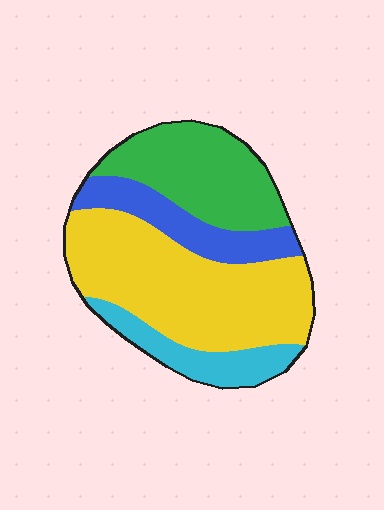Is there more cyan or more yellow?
Yellow.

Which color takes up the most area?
Yellow, at roughly 45%.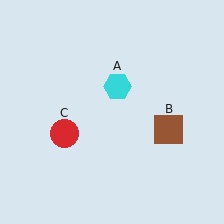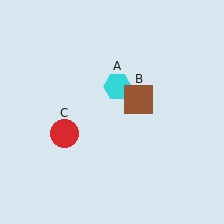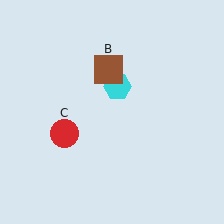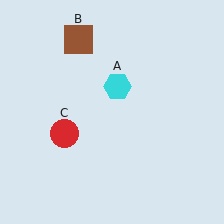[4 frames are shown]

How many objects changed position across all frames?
1 object changed position: brown square (object B).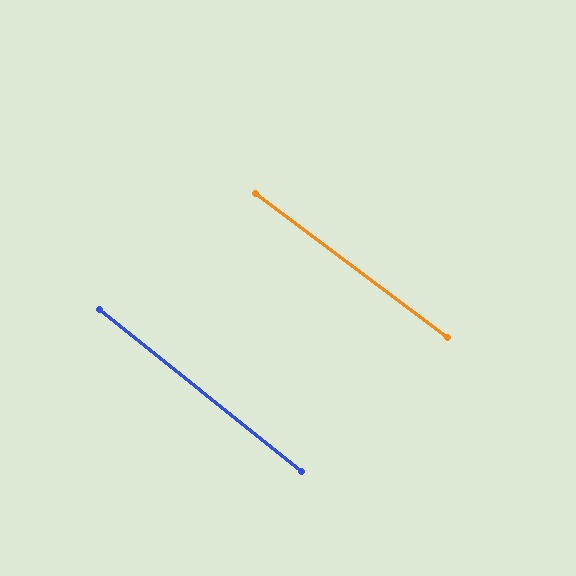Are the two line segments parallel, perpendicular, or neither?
Parallel — their directions differ by only 1.6°.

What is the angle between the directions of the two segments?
Approximately 2 degrees.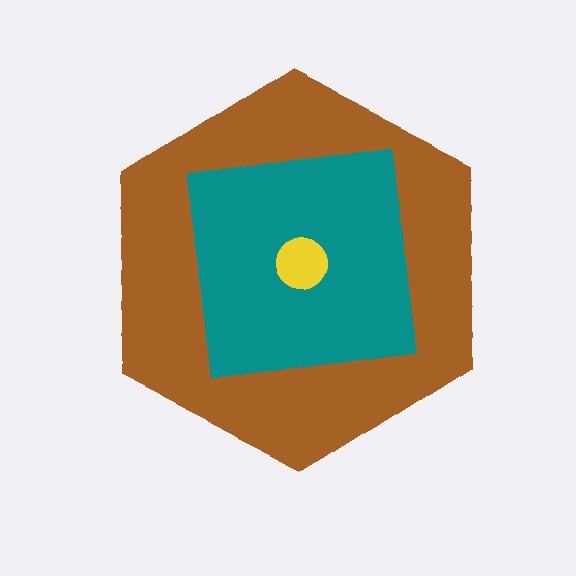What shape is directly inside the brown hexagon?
The teal square.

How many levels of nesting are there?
3.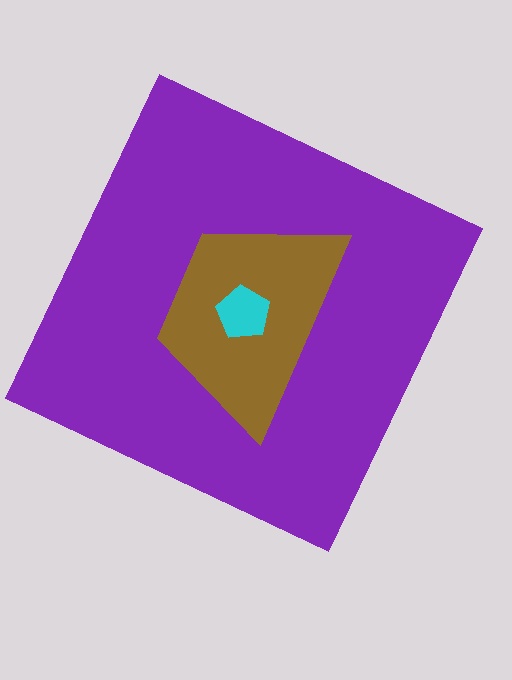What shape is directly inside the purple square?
The brown trapezoid.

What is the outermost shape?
The purple square.